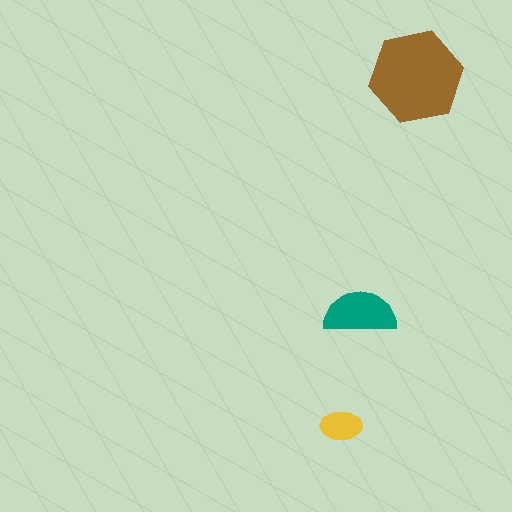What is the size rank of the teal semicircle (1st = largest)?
2nd.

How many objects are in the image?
There are 3 objects in the image.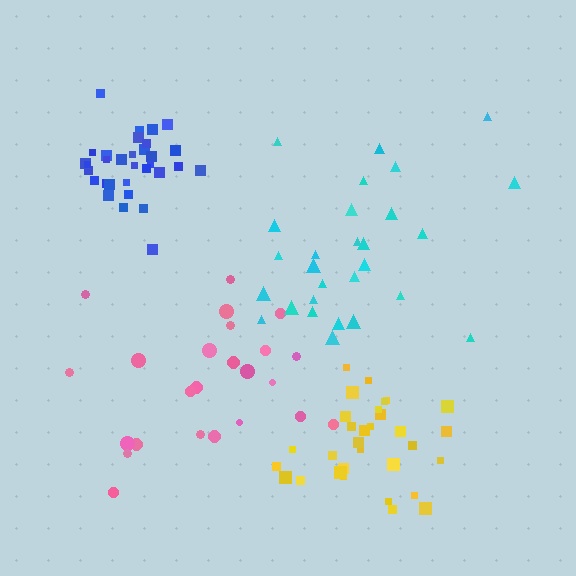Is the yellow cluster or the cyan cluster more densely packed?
Yellow.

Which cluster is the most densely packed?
Blue.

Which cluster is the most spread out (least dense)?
Pink.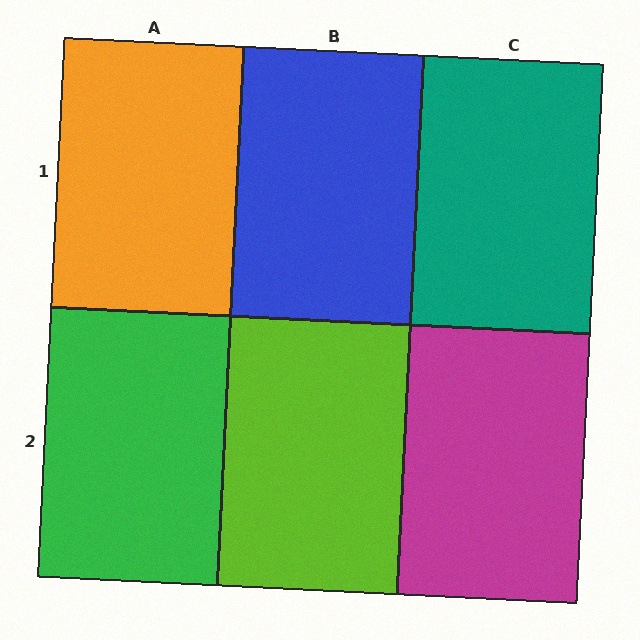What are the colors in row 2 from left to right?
Green, lime, magenta.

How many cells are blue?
1 cell is blue.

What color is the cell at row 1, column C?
Teal.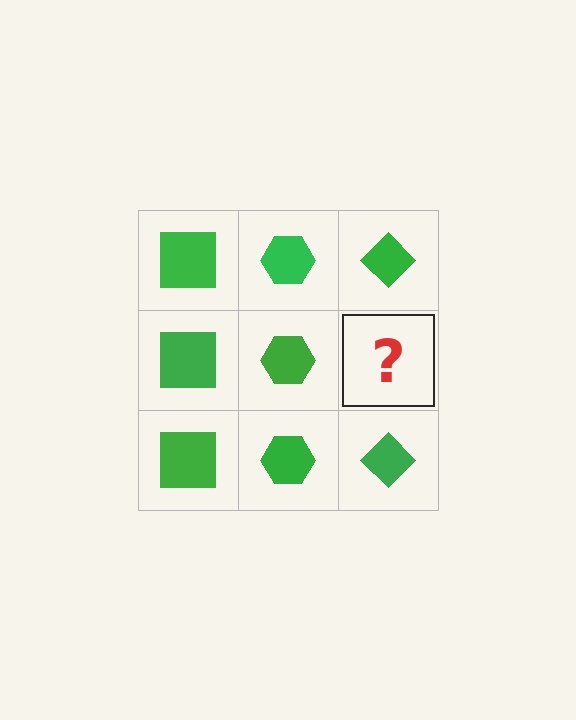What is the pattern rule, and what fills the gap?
The rule is that each column has a consistent shape. The gap should be filled with a green diamond.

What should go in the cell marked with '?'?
The missing cell should contain a green diamond.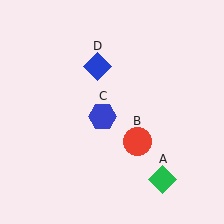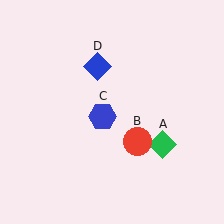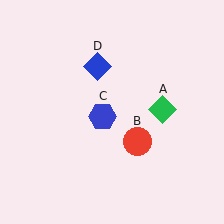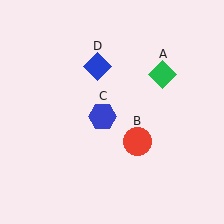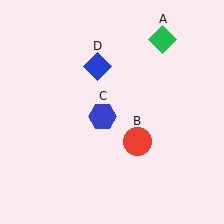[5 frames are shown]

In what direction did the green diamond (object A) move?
The green diamond (object A) moved up.